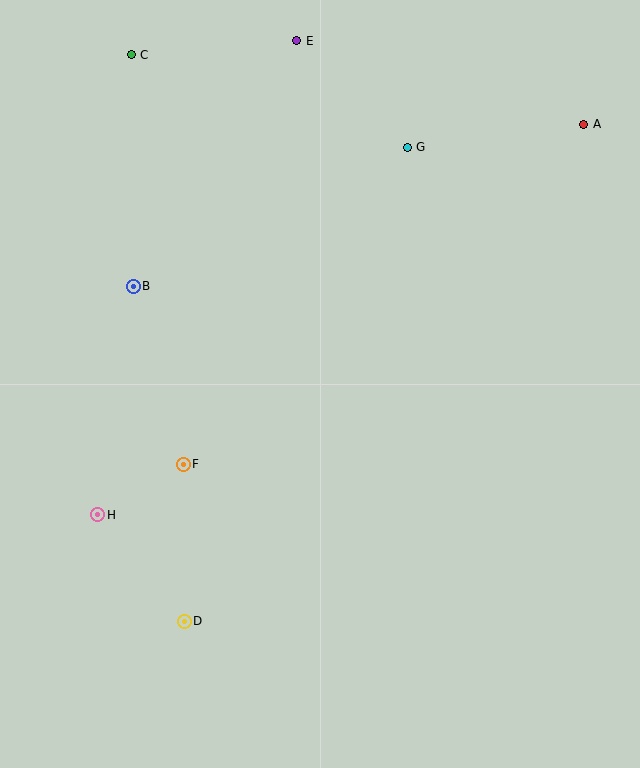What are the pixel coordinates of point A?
Point A is at (584, 124).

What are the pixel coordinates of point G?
Point G is at (407, 147).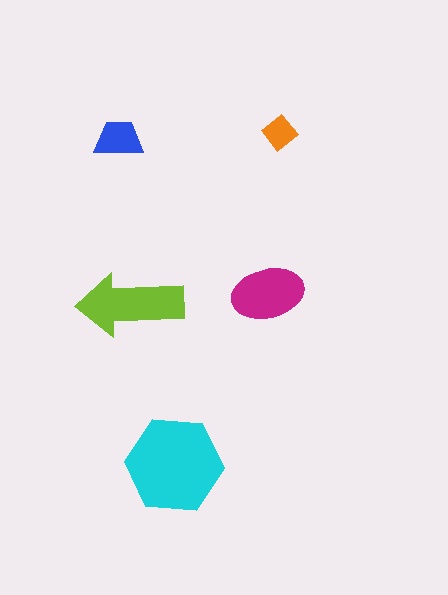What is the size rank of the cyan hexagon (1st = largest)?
1st.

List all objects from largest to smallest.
The cyan hexagon, the lime arrow, the magenta ellipse, the blue trapezoid, the orange diamond.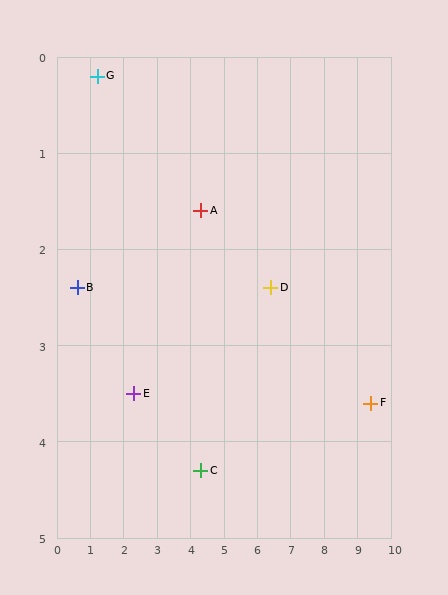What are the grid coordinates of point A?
Point A is at approximately (4.3, 1.6).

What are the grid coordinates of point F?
Point F is at approximately (9.4, 3.6).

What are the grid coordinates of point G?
Point G is at approximately (1.2, 0.2).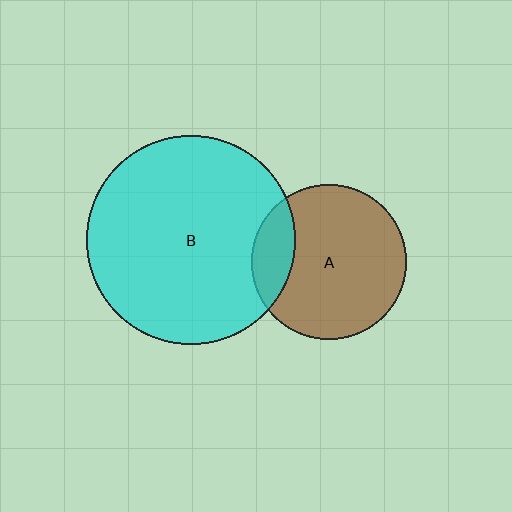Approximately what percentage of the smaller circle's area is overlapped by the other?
Approximately 15%.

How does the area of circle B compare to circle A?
Approximately 1.8 times.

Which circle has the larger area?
Circle B (cyan).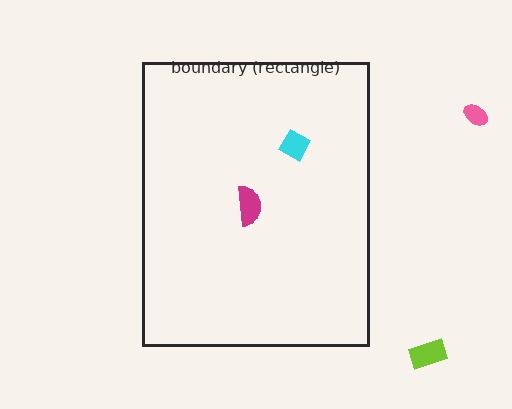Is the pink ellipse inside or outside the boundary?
Outside.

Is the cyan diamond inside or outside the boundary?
Inside.